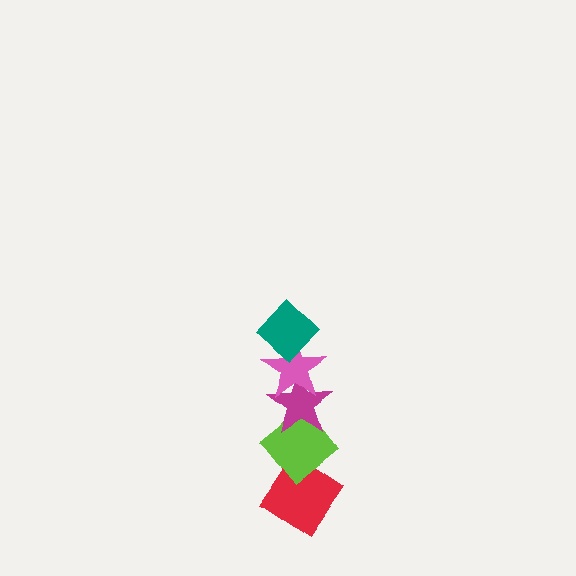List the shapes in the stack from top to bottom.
From top to bottom: the teal diamond, the pink star, the magenta star, the lime diamond, the red diamond.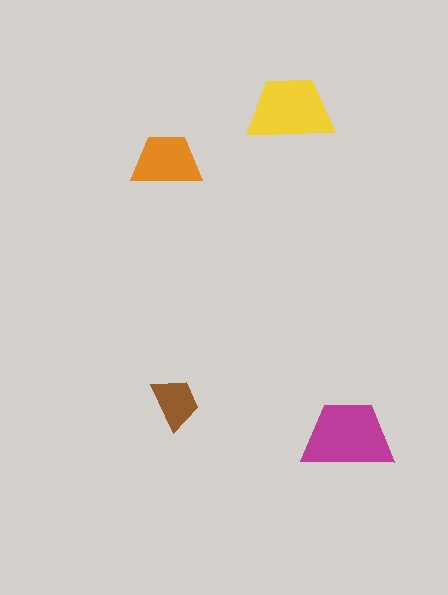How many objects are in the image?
There are 4 objects in the image.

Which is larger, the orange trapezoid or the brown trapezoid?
The orange one.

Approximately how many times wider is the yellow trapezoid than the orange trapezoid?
About 1.5 times wider.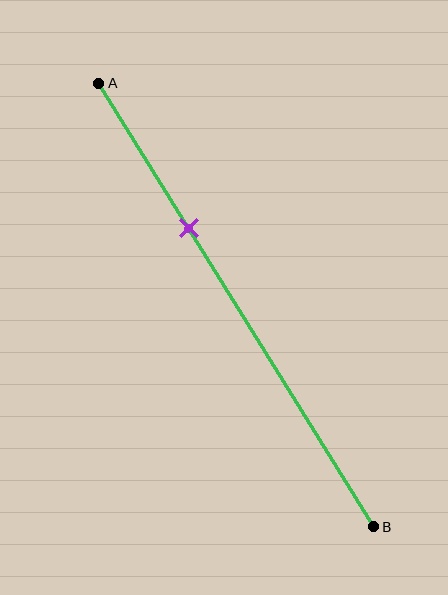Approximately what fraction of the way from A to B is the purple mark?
The purple mark is approximately 35% of the way from A to B.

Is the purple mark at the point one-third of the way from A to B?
Yes, the mark is approximately at the one-third point.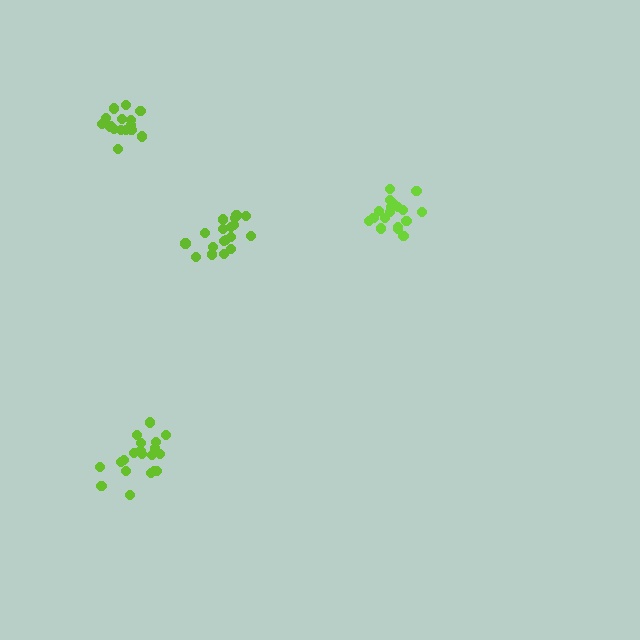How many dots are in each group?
Group 1: 18 dots, Group 2: 18 dots, Group 3: 20 dots, Group 4: 15 dots (71 total).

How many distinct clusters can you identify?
There are 4 distinct clusters.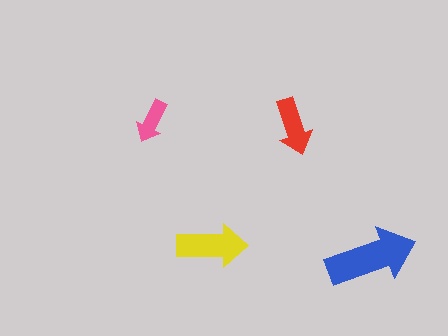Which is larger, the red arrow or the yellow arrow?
The yellow one.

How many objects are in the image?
There are 4 objects in the image.